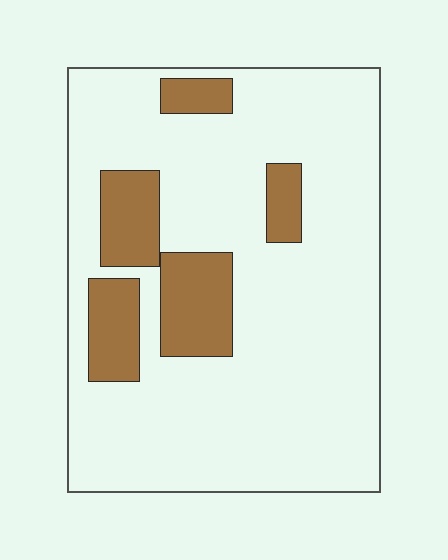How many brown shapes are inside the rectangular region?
5.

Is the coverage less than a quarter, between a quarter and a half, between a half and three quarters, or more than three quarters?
Less than a quarter.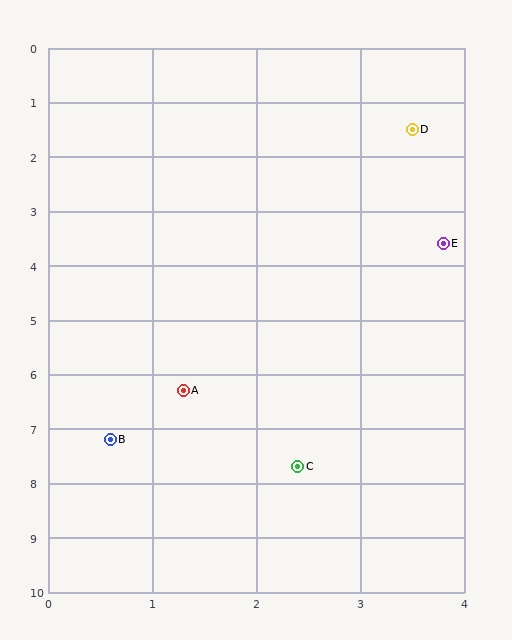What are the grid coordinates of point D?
Point D is at approximately (3.5, 1.5).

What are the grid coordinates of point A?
Point A is at approximately (1.3, 6.3).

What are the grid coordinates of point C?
Point C is at approximately (2.4, 7.7).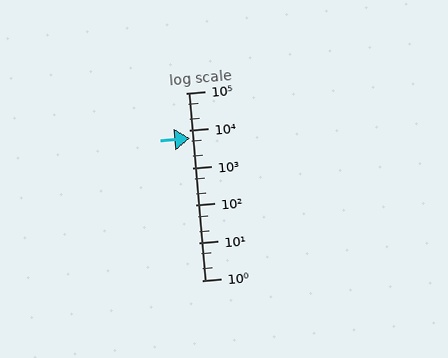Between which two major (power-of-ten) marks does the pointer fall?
The pointer is between 1000 and 10000.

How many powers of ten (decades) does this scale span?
The scale spans 5 decades, from 1 to 100000.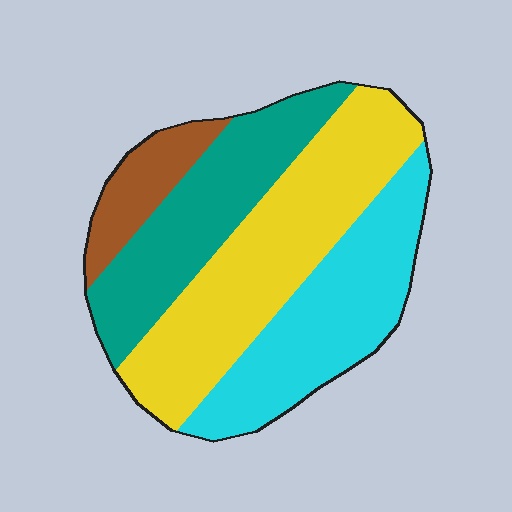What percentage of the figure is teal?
Teal takes up about one quarter (1/4) of the figure.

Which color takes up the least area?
Brown, at roughly 10%.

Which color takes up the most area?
Yellow, at roughly 35%.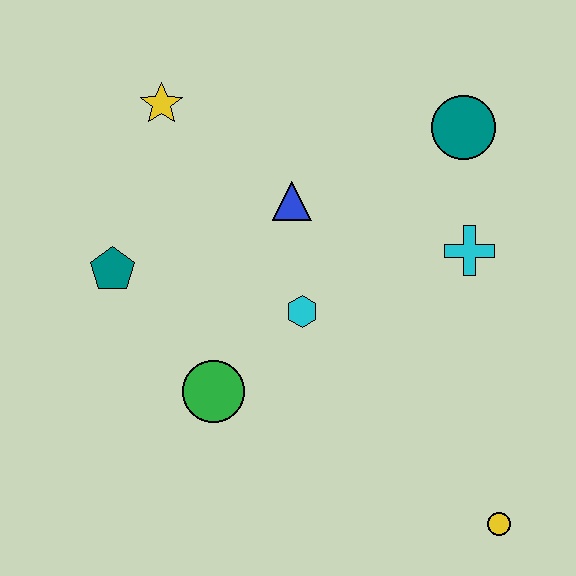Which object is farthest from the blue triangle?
The yellow circle is farthest from the blue triangle.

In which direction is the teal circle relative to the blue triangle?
The teal circle is to the right of the blue triangle.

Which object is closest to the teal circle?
The cyan cross is closest to the teal circle.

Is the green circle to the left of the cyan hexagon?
Yes